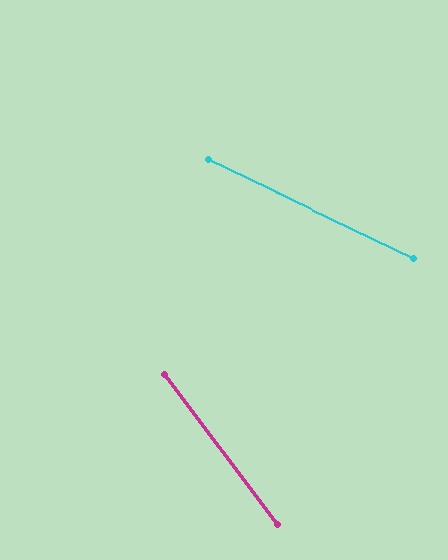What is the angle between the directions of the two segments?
Approximately 28 degrees.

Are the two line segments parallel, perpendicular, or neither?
Neither parallel nor perpendicular — they differ by about 28°.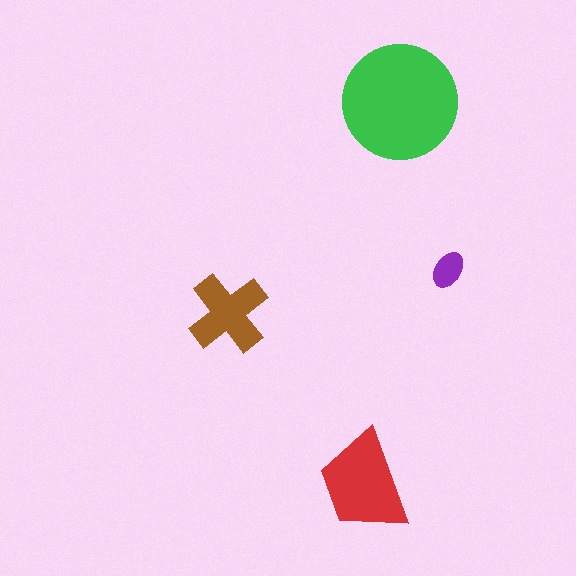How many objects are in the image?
There are 4 objects in the image.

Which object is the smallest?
The purple ellipse.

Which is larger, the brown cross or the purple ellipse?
The brown cross.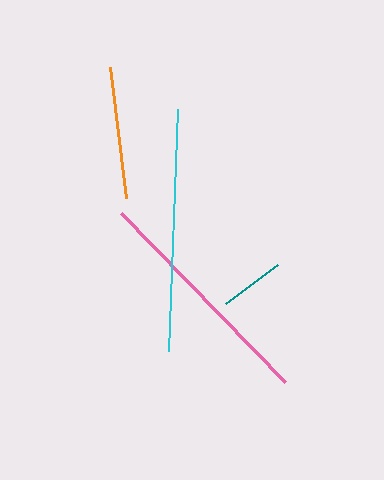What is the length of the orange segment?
The orange segment is approximately 132 pixels long.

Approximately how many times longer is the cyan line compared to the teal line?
The cyan line is approximately 3.7 times the length of the teal line.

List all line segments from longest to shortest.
From longest to shortest: cyan, pink, orange, teal.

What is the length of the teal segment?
The teal segment is approximately 66 pixels long.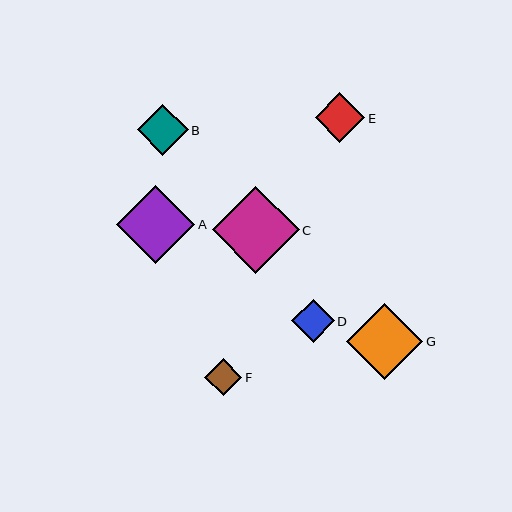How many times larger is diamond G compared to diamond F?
Diamond G is approximately 2.1 times the size of diamond F.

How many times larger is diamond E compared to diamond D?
Diamond E is approximately 1.2 times the size of diamond D.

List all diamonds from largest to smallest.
From largest to smallest: C, A, G, B, E, D, F.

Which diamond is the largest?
Diamond C is the largest with a size of approximately 87 pixels.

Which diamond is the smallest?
Diamond F is the smallest with a size of approximately 37 pixels.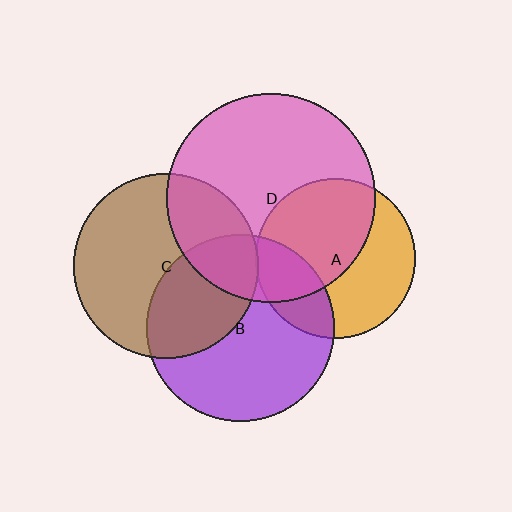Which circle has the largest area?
Circle D (pink).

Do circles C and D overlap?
Yes.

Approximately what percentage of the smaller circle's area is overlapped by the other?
Approximately 30%.